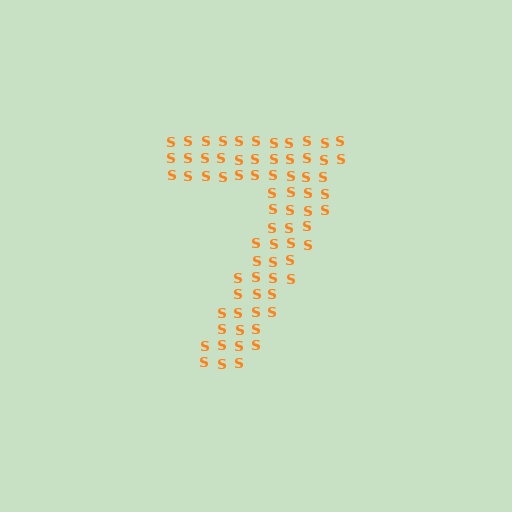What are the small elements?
The small elements are letter S's.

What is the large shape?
The large shape is the digit 7.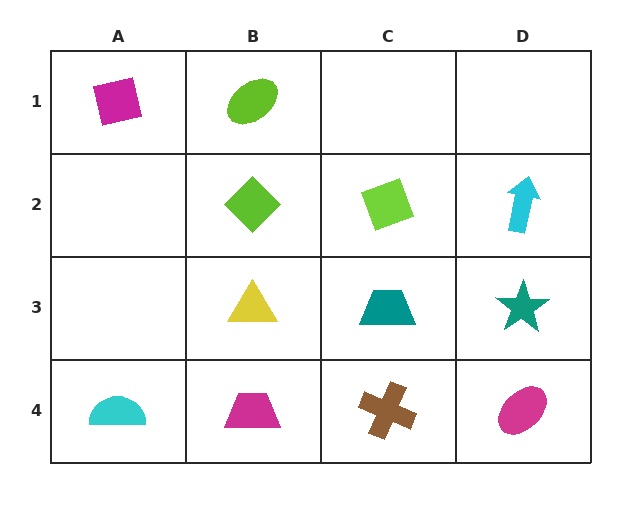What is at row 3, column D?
A teal star.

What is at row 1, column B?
A lime ellipse.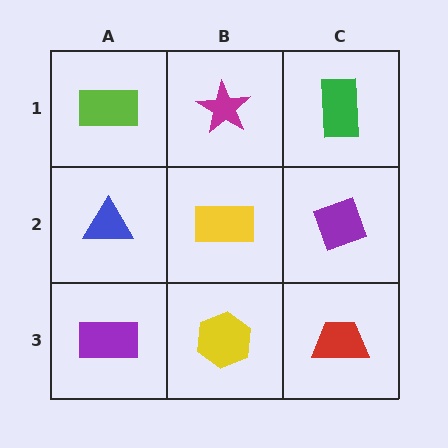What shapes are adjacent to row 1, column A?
A blue triangle (row 2, column A), a magenta star (row 1, column B).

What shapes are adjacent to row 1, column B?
A yellow rectangle (row 2, column B), a lime rectangle (row 1, column A), a green rectangle (row 1, column C).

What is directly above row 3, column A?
A blue triangle.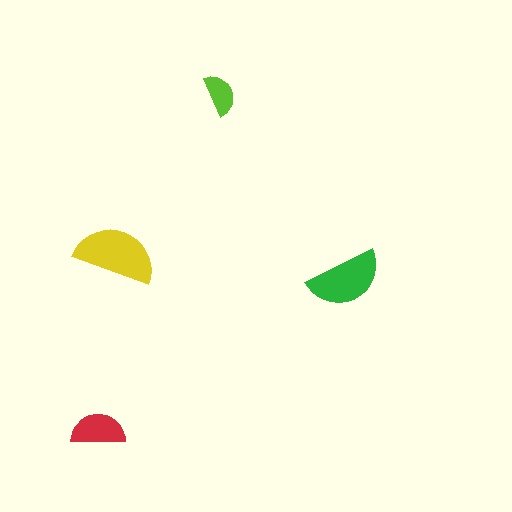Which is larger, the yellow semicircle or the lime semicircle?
The yellow one.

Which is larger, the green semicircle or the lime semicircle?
The green one.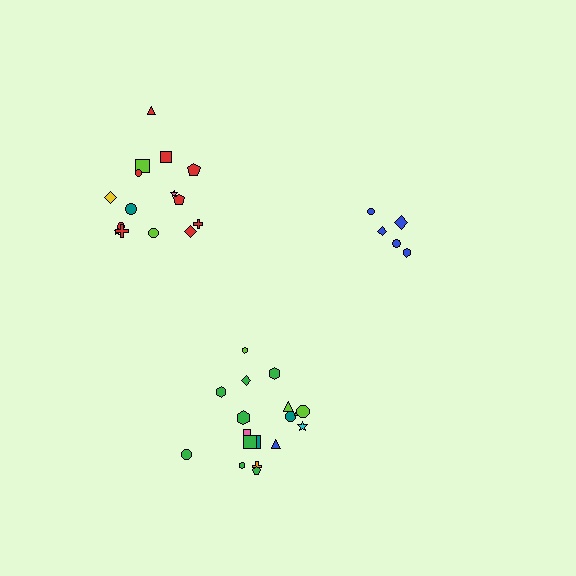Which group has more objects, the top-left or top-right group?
The top-left group.